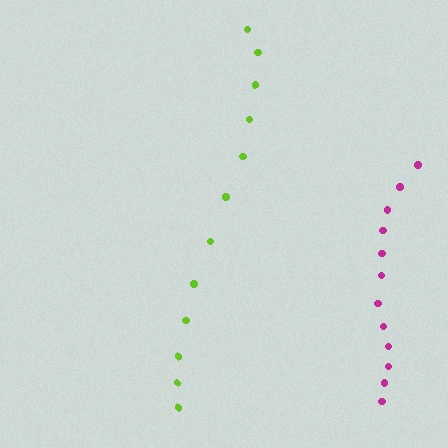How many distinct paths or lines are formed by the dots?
There are 2 distinct paths.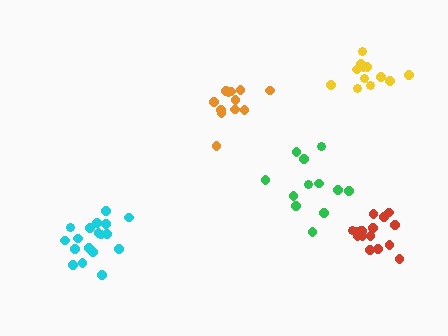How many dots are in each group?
Group 1: 16 dots, Group 2: 18 dots, Group 3: 12 dots, Group 4: 12 dots, Group 5: 12 dots (70 total).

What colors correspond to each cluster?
The clusters are colored: red, cyan, green, yellow, orange.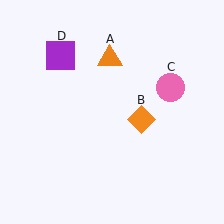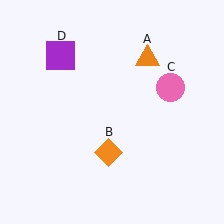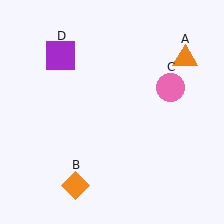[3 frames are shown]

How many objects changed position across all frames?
2 objects changed position: orange triangle (object A), orange diamond (object B).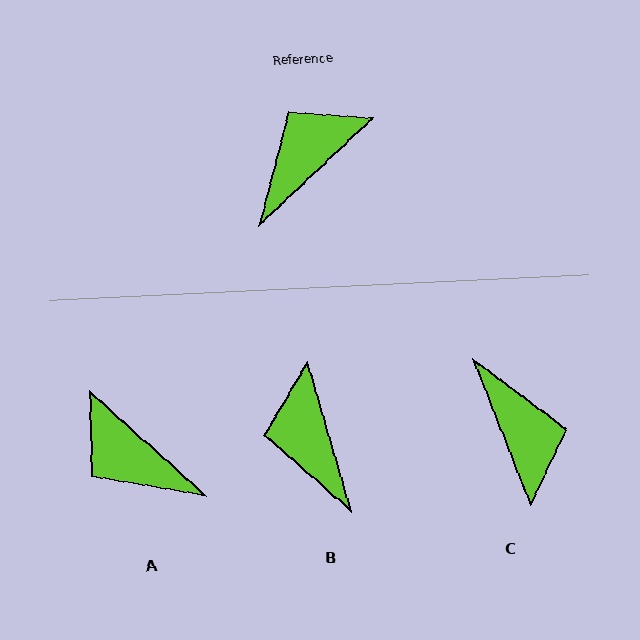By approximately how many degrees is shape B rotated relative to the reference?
Approximately 63 degrees counter-clockwise.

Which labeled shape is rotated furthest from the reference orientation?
C, about 112 degrees away.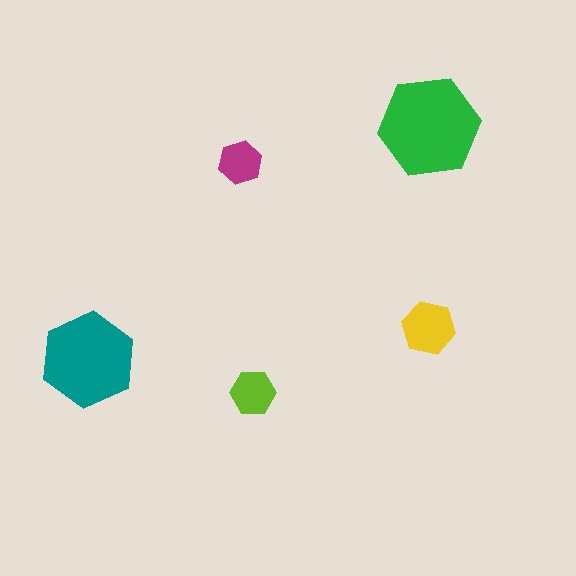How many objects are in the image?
There are 5 objects in the image.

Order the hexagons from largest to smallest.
the green one, the teal one, the yellow one, the lime one, the magenta one.